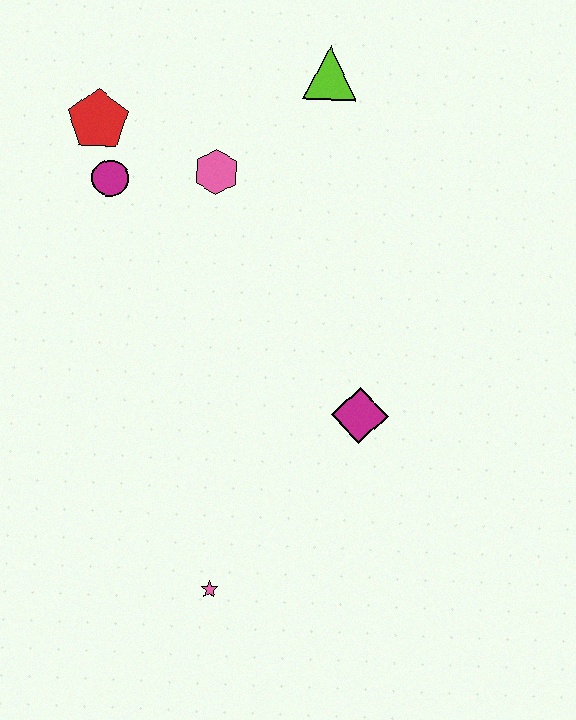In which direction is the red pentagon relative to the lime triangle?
The red pentagon is to the left of the lime triangle.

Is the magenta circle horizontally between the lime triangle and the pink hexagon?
No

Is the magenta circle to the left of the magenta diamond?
Yes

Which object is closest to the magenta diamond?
The pink star is closest to the magenta diamond.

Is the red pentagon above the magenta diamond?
Yes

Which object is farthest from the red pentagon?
The pink star is farthest from the red pentagon.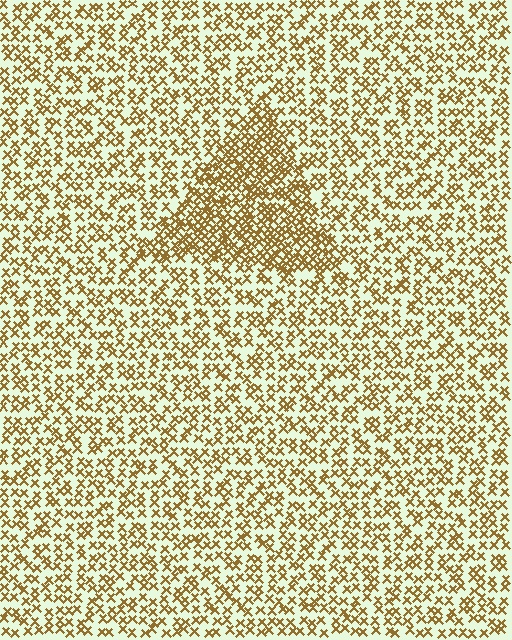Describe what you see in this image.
The image contains small brown elements arranged at two different densities. A triangle-shaped region is visible where the elements are more densely packed than the surrounding area.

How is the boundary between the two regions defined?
The boundary is defined by a change in element density (approximately 1.9x ratio). All elements are the same color, size, and shape.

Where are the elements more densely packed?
The elements are more densely packed inside the triangle boundary.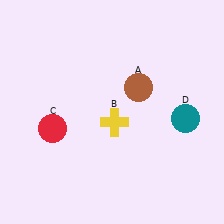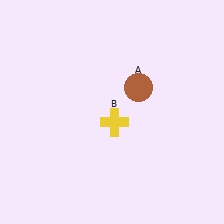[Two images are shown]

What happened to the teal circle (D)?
The teal circle (D) was removed in Image 2. It was in the bottom-right area of Image 1.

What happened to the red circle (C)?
The red circle (C) was removed in Image 2. It was in the bottom-left area of Image 1.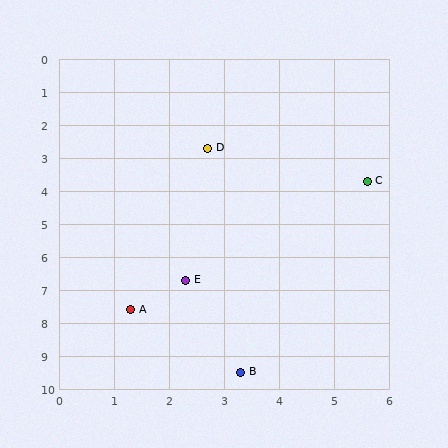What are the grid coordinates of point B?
Point B is at approximately (3.3, 9.5).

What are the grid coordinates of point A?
Point A is at approximately (1.3, 7.6).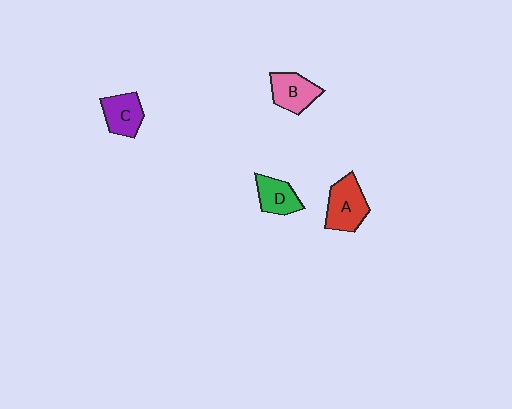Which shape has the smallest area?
Shape D (green).